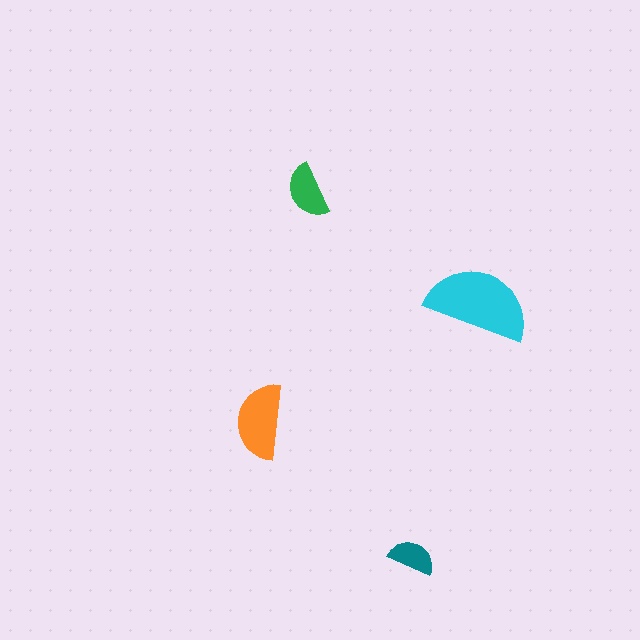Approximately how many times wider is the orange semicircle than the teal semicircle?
About 1.5 times wider.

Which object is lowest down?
The teal semicircle is bottommost.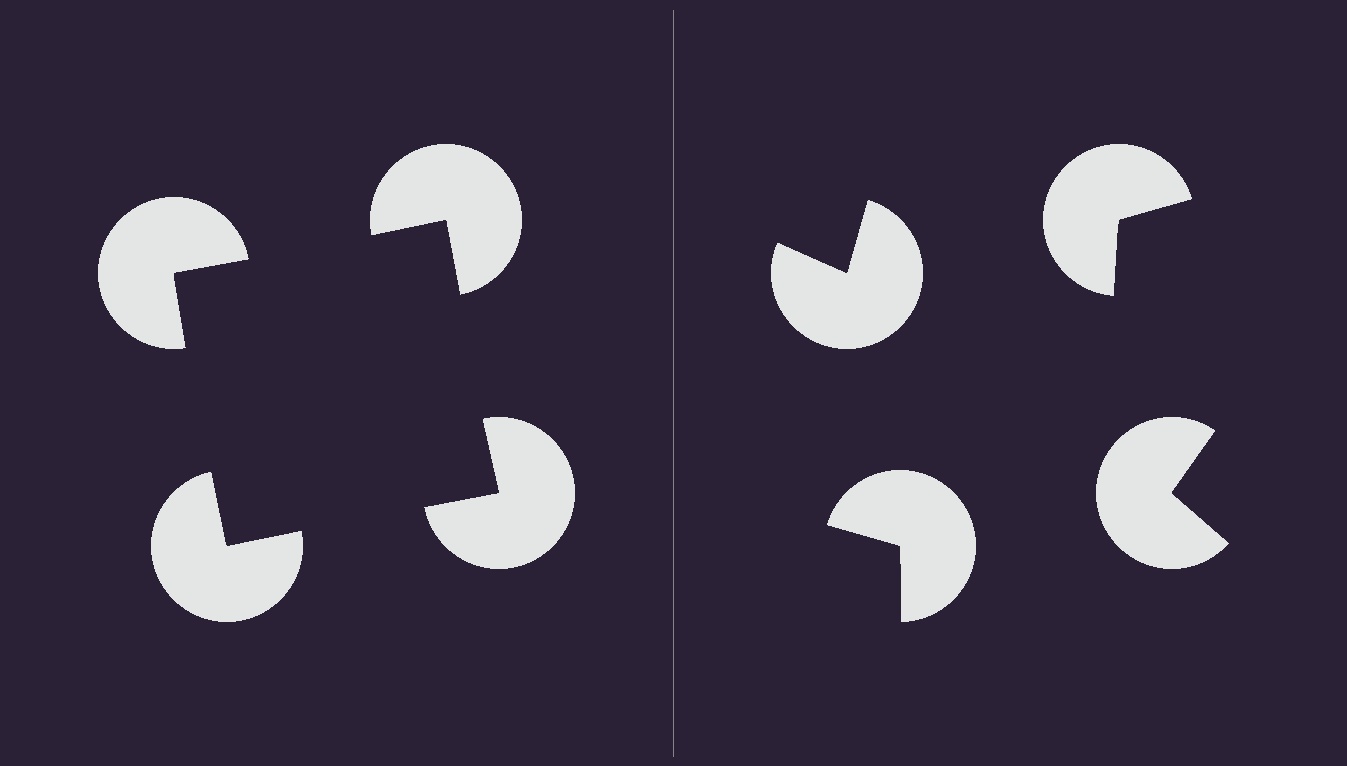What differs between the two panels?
The pac-man discs are positioned identically on both sides; only the wedge orientations differ. On the left they align to a square; on the right they are misaligned.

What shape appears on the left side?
An illusory square.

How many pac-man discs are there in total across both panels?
8 — 4 on each side.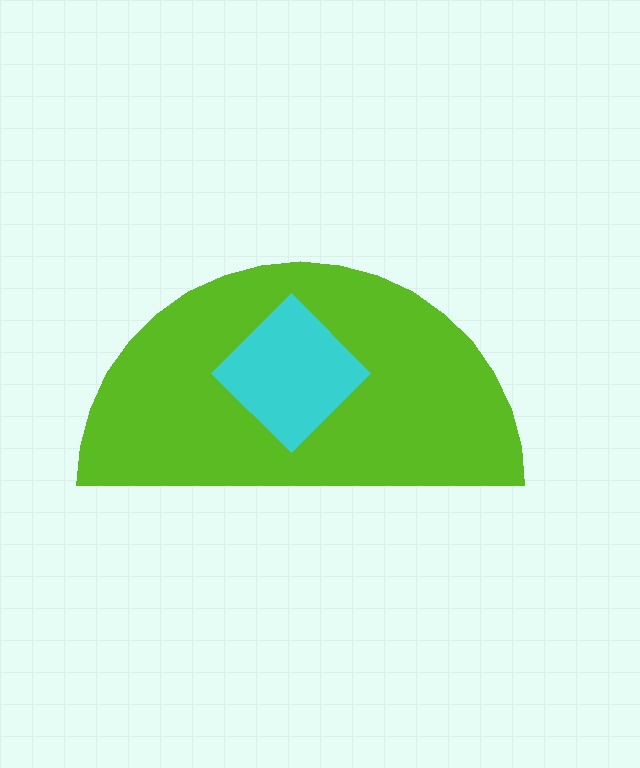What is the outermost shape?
The lime semicircle.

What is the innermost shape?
The cyan diamond.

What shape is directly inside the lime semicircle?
The cyan diamond.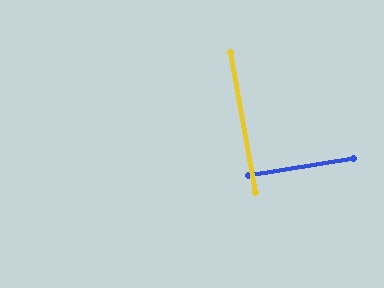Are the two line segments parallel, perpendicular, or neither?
Perpendicular — they meet at approximately 89°.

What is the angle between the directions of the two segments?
Approximately 89 degrees.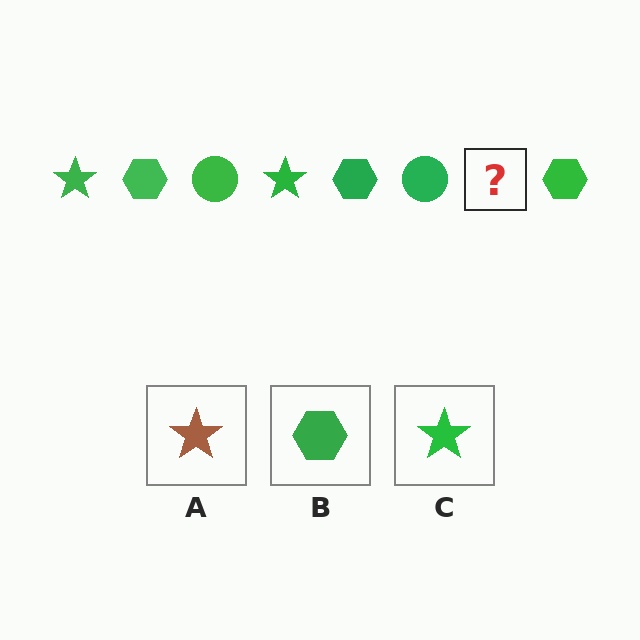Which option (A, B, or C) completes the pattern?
C.